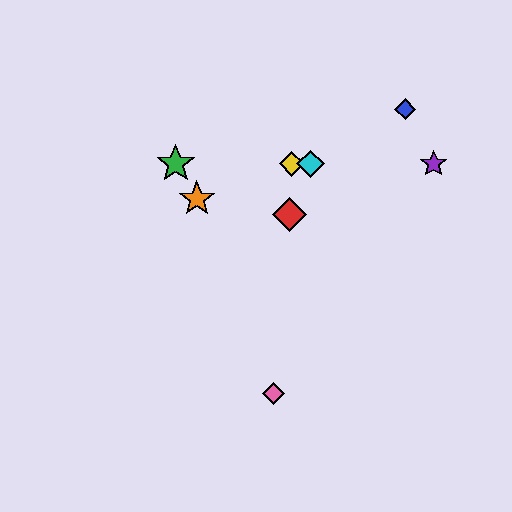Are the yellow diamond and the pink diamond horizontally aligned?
No, the yellow diamond is at y≈164 and the pink diamond is at y≈394.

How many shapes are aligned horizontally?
4 shapes (the green star, the yellow diamond, the purple star, the cyan diamond) are aligned horizontally.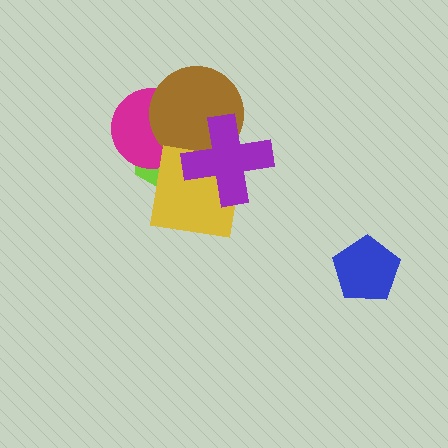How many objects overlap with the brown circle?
4 objects overlap with the brown circle.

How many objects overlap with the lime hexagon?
4 objects overlap with the lime hexagon.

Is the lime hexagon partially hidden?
Yes, it is partially covered by another shape.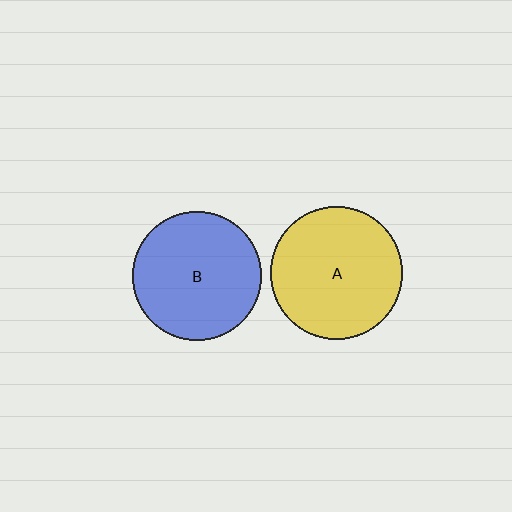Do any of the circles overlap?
No, none of the circles overlap.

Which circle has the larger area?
Circle A (yellow).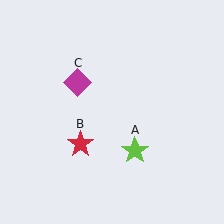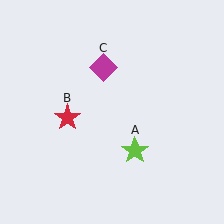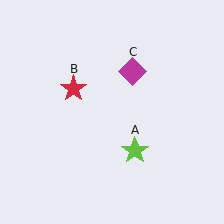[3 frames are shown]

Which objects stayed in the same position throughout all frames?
Lime star (object A) remained stationary.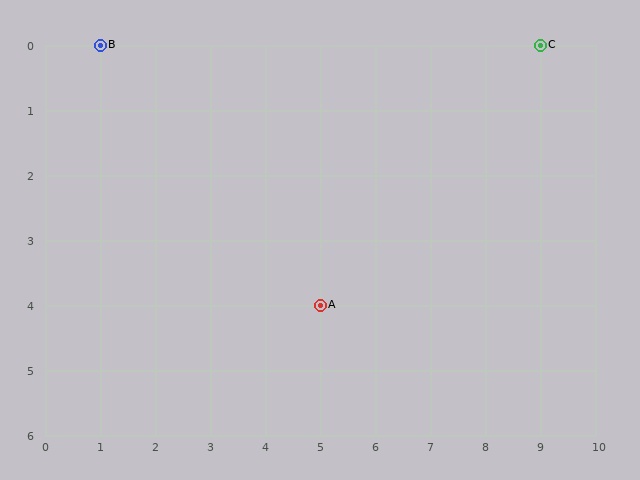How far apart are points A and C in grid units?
Points A and C are 4 columns and 4 rows apart (about 5.7 grid units diagonally).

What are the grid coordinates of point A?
Point A is at grid coordinates (5, 4).